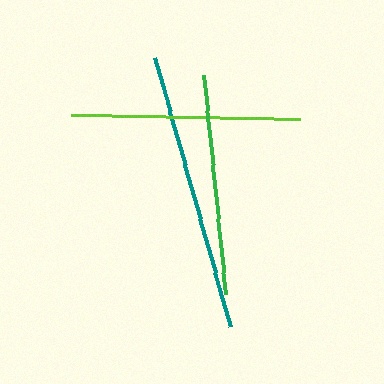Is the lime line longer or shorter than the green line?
The lime line is longer than the green line.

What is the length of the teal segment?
The teal segment is approximately 279 pixels long.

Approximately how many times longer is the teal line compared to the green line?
The teal line is approximately 1.3 times the length of the green line.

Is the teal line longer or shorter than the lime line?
The teal line is longer than the lime line.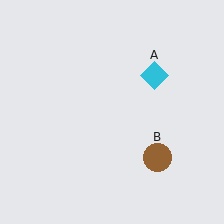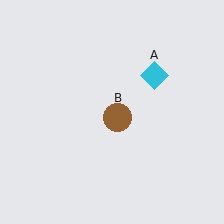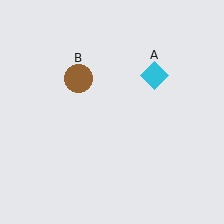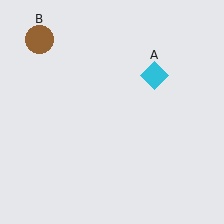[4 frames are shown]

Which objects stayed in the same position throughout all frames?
Cyan diamond (object A) remained stationary.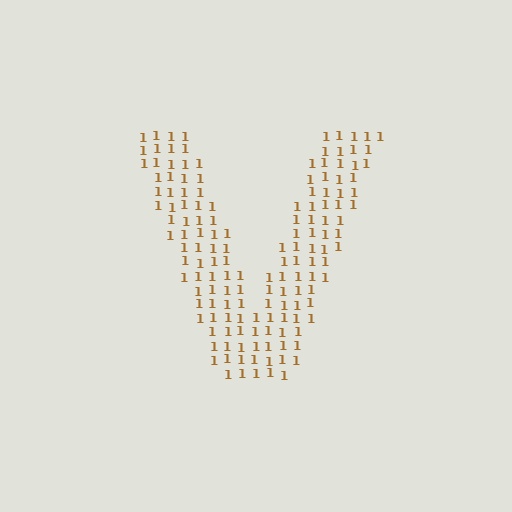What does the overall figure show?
The overall figure shows the letter V.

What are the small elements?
The small elements are digit 1's.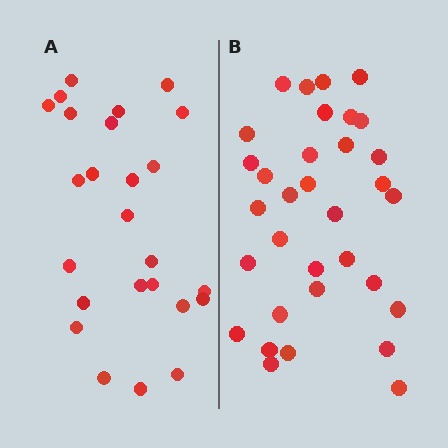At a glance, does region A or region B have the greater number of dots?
Region B (the right region) has more dots.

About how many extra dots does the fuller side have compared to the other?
Region B has roughly 8 or so more dots than region A.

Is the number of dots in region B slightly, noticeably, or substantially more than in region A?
Region B has noticeably more, but not dramatically so. The ratio is roughly 1.3 to 1.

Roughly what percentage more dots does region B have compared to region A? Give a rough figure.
About 30% more.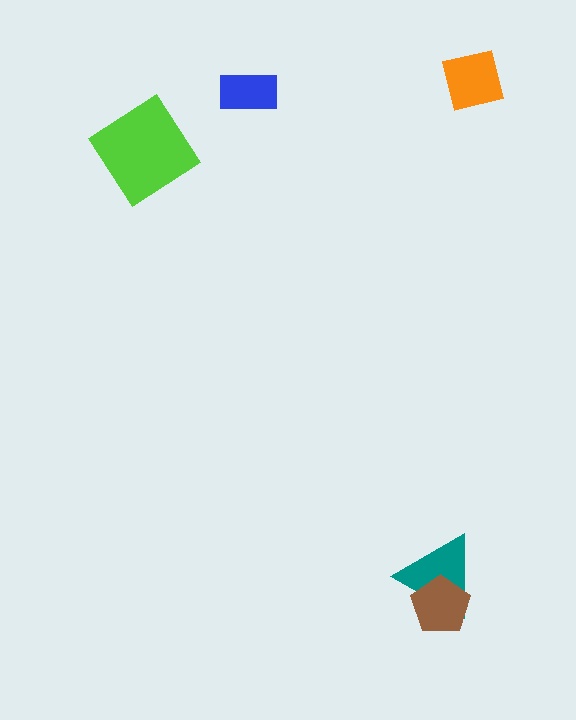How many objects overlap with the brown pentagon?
1 object overlaps with the brown pentagon.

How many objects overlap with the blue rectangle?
0 objects overlap with the blue rectangle.